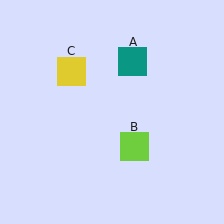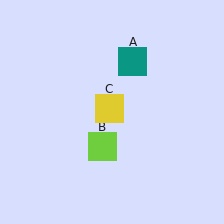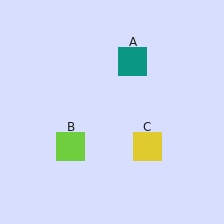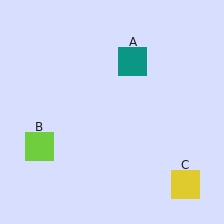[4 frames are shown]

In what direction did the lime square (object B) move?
The lime square (object B) moved left.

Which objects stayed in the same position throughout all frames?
Teal square (object A) remained stationary.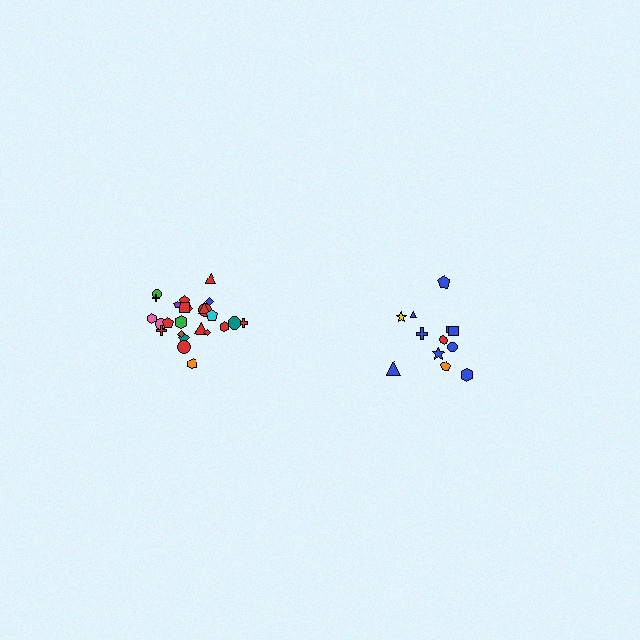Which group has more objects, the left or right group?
The left group.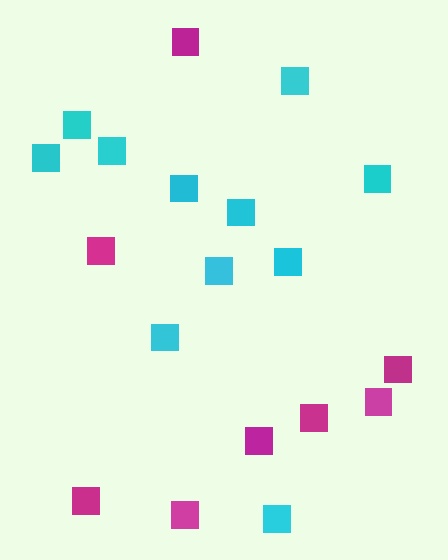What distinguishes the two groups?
There are 2 groups: one group of cyan squares (11) and one group of magenta squares (8).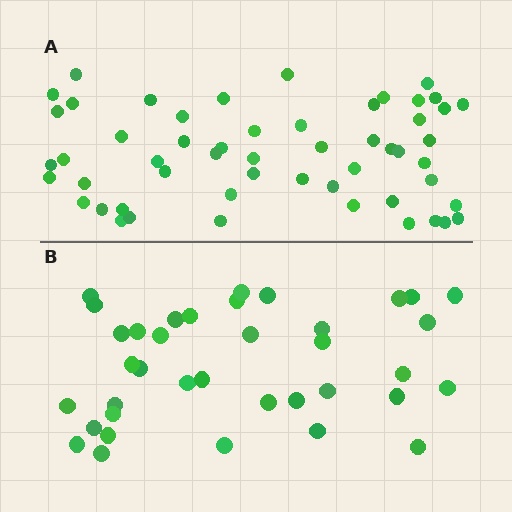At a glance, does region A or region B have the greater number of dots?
Region A (the top region) has more dots.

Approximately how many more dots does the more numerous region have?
Region A has approximately 15 more dots than region B.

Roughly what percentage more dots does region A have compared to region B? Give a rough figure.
About 45% more.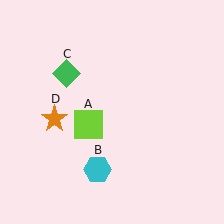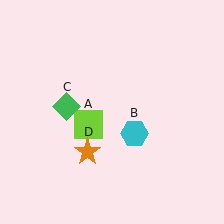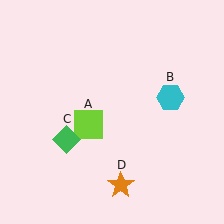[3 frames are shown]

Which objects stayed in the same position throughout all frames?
Lime square (object A) remained stationary.